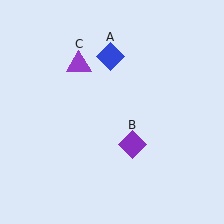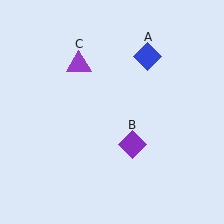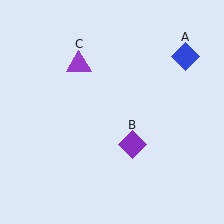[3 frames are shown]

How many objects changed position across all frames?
1 object changed position: blue diamond (object A).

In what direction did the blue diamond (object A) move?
The blue diamond (object A) moved right.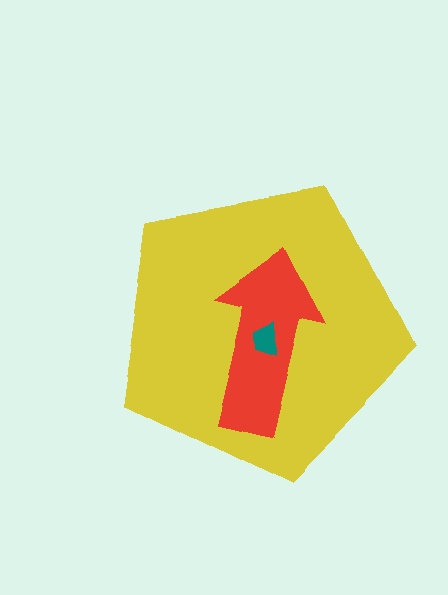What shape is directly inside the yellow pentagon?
The red arrow.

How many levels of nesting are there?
3.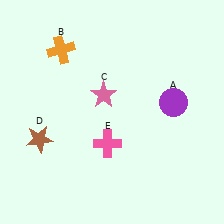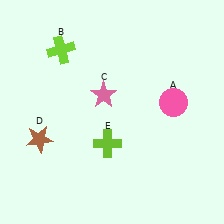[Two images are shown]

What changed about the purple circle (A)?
In Image 1, A is purple. In Image 2, it changed to pink.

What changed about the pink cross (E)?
In Image 1, E is pink. In Image 2, it changed to lime.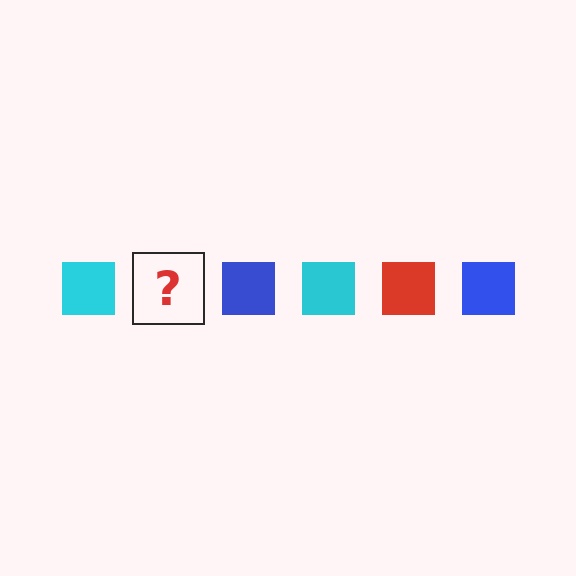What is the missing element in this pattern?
The missing element is a red square.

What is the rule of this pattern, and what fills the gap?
The rule is that the pattern cycles through cyan, red, blue squares. The gap should be filled with a red square.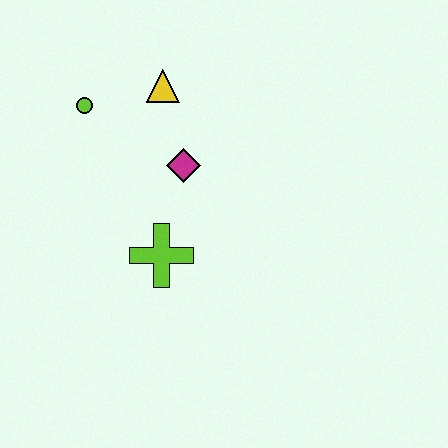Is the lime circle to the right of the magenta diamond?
No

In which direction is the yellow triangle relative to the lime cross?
The yellow triangle is above the lime cross.